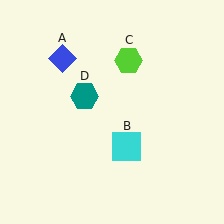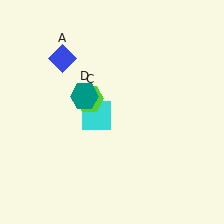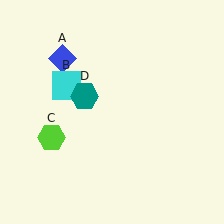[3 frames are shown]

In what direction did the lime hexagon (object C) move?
The lime hexagon (object C) moved down and to the left.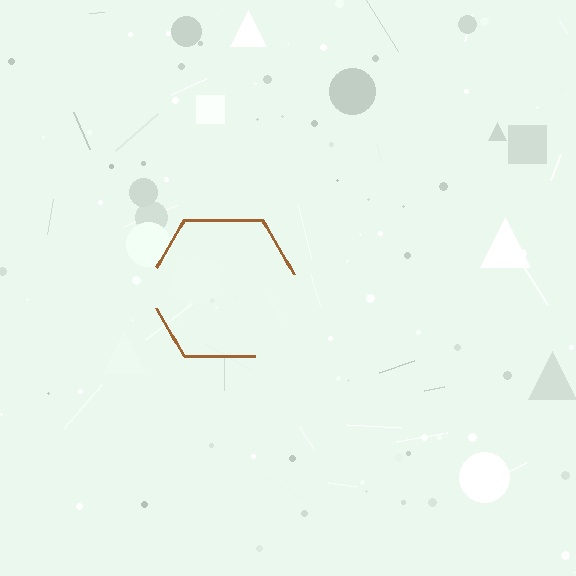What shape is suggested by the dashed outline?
The dashed outline suggests a hexagon.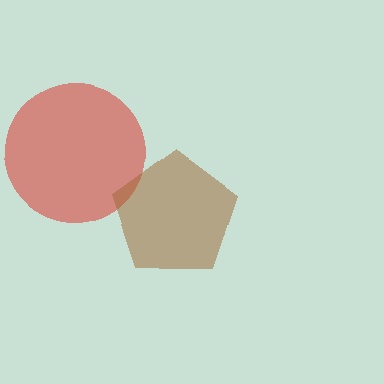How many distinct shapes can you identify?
There are 2 distinct shapes: a red circle, a brown pentagon.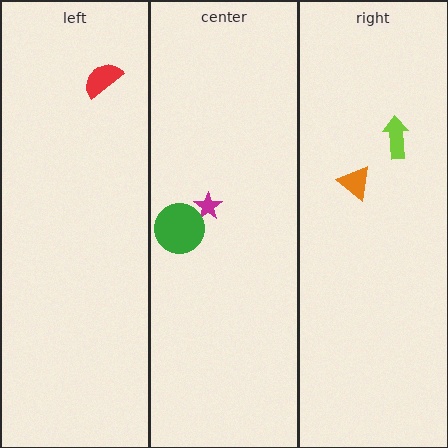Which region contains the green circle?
The center region.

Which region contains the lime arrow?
The right region.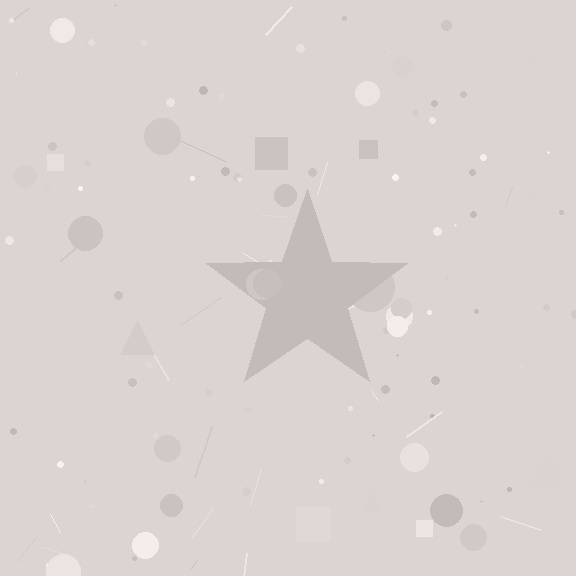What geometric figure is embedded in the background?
A star is embedded in the background.